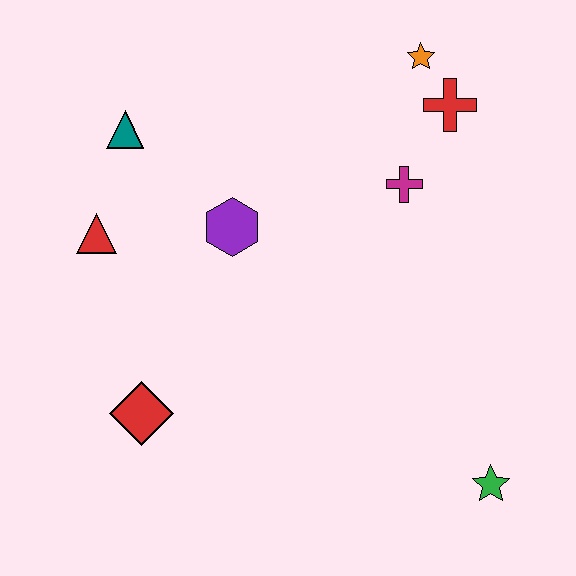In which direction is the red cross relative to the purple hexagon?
The red cross is to the right of the purple hexagon.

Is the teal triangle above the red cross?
No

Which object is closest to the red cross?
The orange star is closest to the red cross.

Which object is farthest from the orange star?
The red diamond is farthest from the orange star.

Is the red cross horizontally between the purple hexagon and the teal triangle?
No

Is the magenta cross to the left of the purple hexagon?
No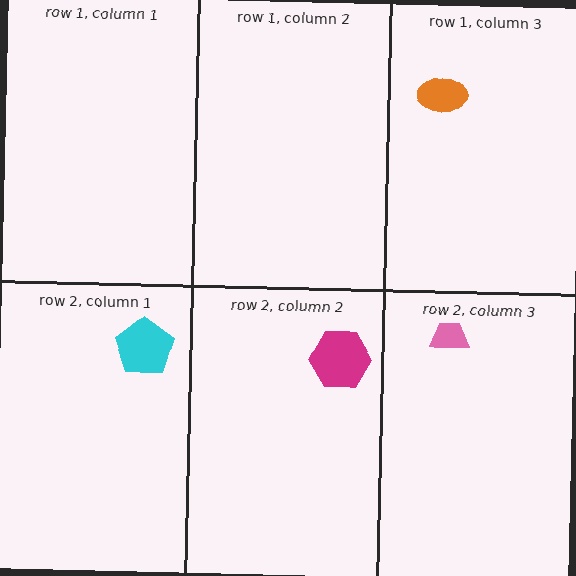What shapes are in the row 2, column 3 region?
The pink trapezoid.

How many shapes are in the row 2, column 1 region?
1.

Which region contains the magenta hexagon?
The row 2, column 2 region.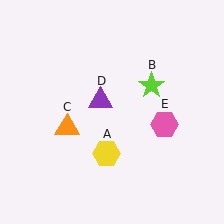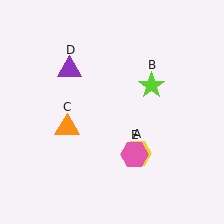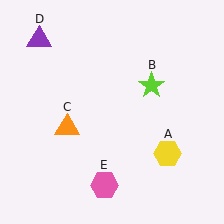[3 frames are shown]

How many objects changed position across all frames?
3 objects changed position: yellow hexagon (object A), purple triangle (object D), pink hexagon (object E).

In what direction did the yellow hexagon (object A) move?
The yellow hexagon (object A) moved right.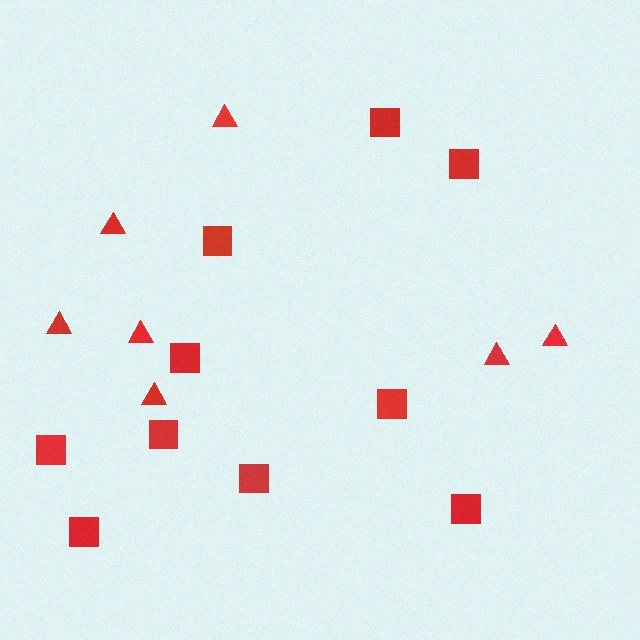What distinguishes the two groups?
There are 2 groups: one group of squares (10) and one group of triangles (7).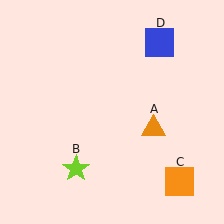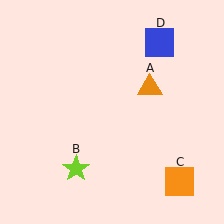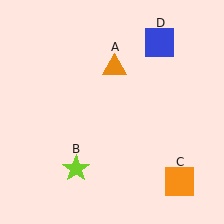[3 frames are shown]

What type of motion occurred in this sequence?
The orange triangle (object A) rotated counterclockwise around the center of the scene.